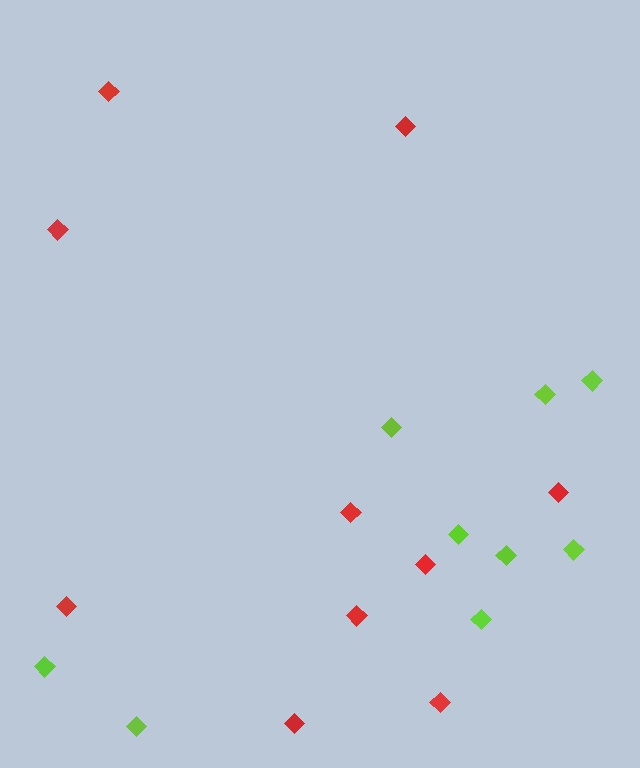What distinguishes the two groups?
There are 2 groups: one group of red diamonds (10) and one group of lime diamonds (9).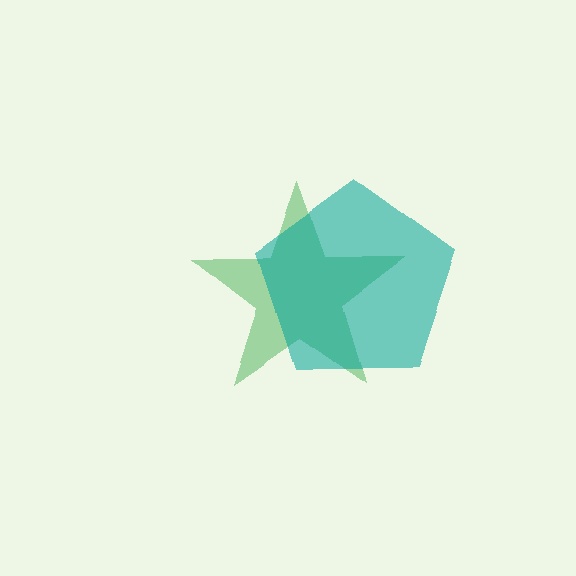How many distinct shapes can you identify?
There are 2 distinct shapes: a green star, a teal pentagon.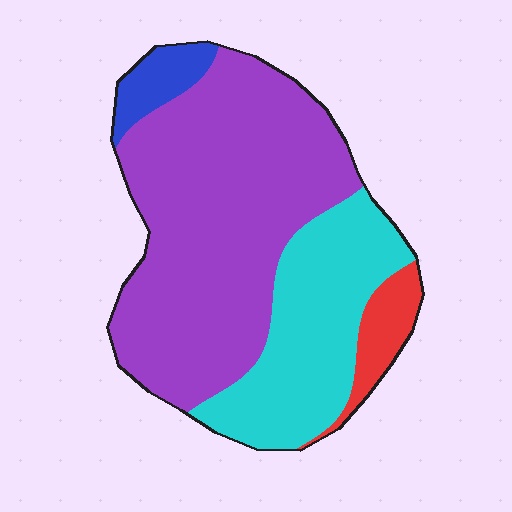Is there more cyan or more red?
Cyan.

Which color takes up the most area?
Purple, at roughly 60%.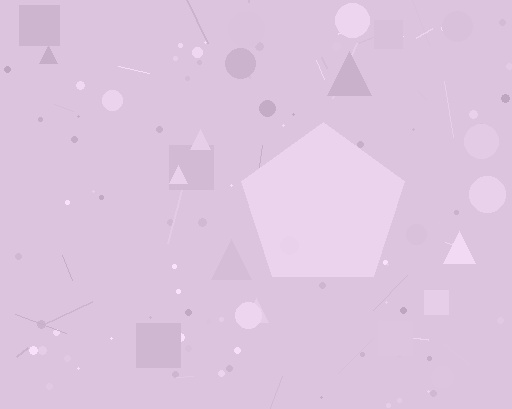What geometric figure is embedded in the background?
A pentagon is embedded in the background.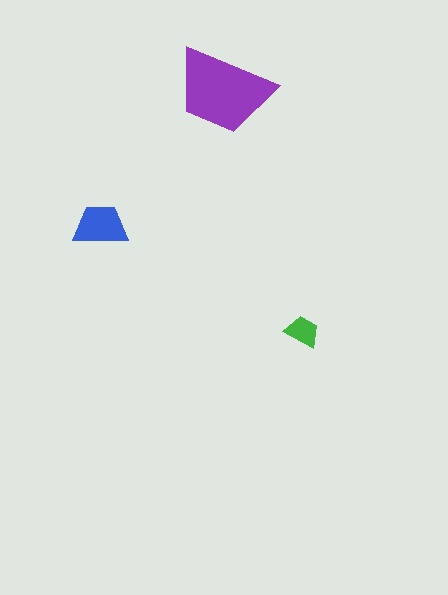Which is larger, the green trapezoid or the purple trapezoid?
The purple one.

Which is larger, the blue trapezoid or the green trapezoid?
The blue one.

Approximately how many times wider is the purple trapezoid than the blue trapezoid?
About 2 times wider.